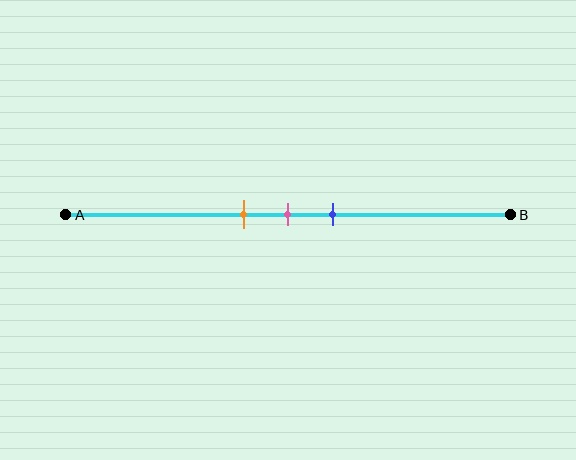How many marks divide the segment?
There are 3 marks dividing the segment.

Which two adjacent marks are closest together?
The orange and pink marks are the closest adjacent pair.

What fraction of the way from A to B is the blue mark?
The blue mark is approximately 60% (0.6) of the way from A to B.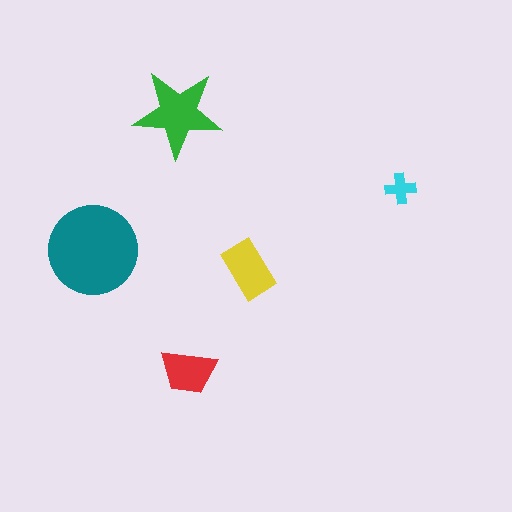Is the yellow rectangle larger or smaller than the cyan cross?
Larger.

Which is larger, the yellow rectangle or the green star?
The green star.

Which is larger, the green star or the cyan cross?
The green star.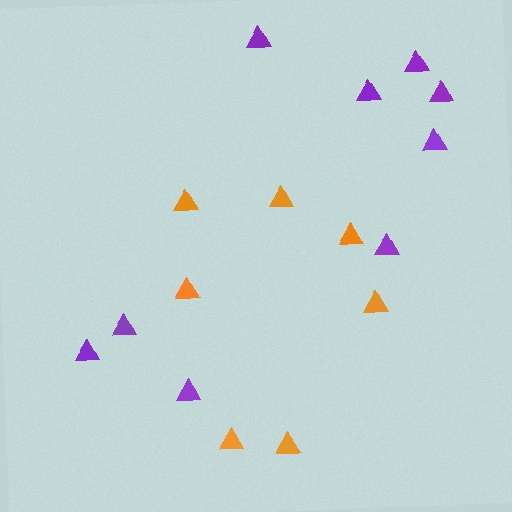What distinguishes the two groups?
There are 2 groups: one group of orange triangles (7) and one group of purple triangles (9).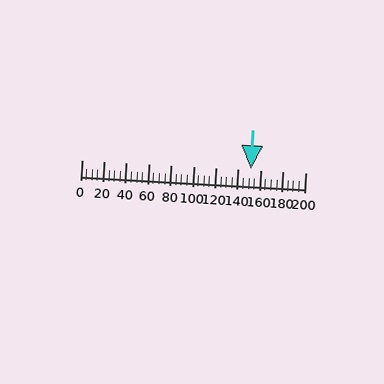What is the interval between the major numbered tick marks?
The major tick marks are spaced 20 units apart.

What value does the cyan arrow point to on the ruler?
The cyan arrow points to approximately 152.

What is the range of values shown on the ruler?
The ruler shows values from 0 to 200.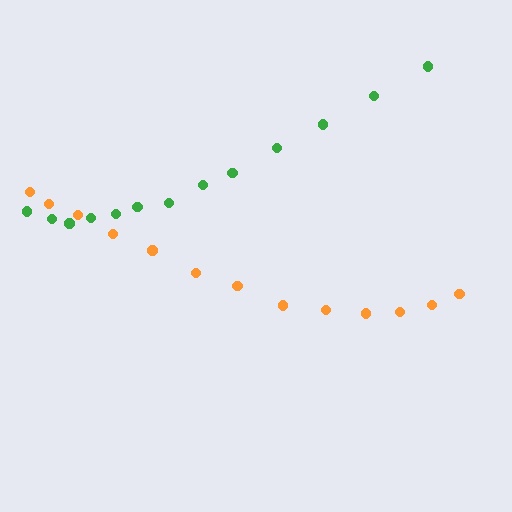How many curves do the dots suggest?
There are 2 distinct paths.